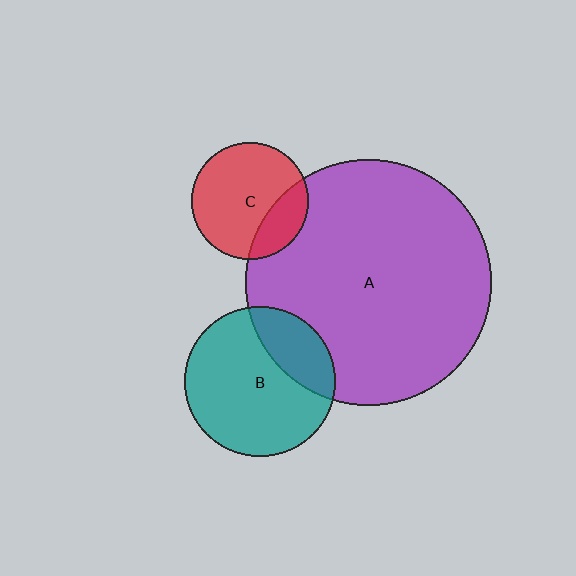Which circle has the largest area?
Circle A (purple).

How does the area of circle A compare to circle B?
Approximately 2.7 times.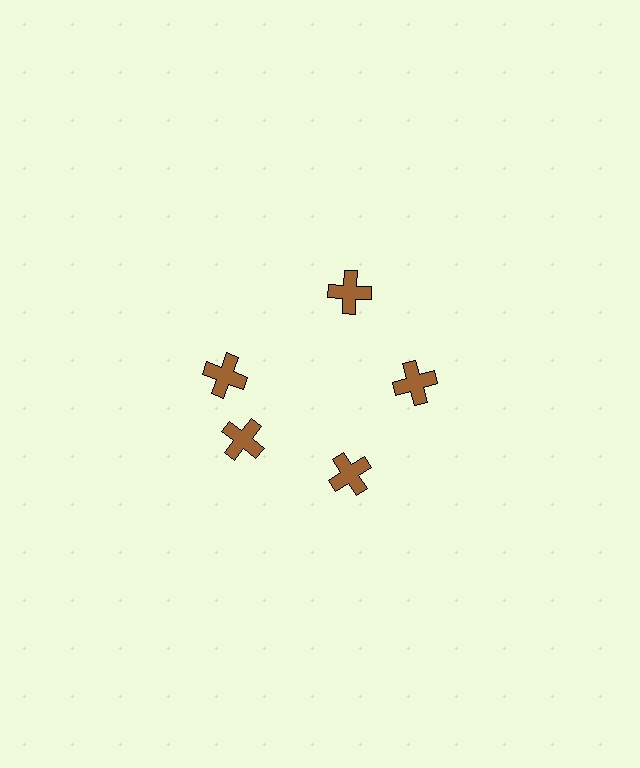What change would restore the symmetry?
The symmetry would be restored by rotating it back into even spacing with its neighbors so that all 5 crosses sit at equal angles and equal distance from the center.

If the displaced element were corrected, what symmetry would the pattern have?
It would have 5-fold rotational symmetry — the pattern would map onto itself every 72 degrees.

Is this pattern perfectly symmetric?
No. The 5 brown crosses are arranged in a ring, but one element near the 10 o'clock position is rotated out of alignment along the ring, breaking the 5-fold rotational symmetry.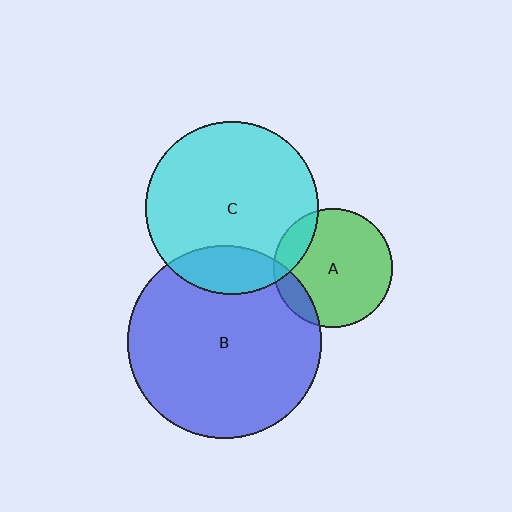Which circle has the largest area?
Circle B (blue).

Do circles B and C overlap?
Yes.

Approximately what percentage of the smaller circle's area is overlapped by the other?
Approximately 20%.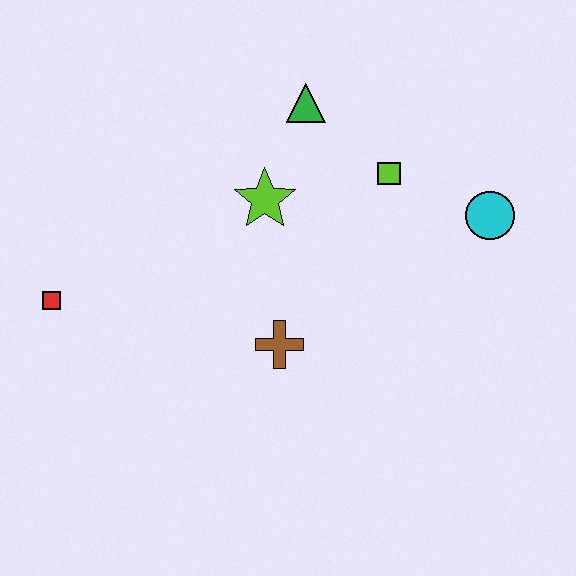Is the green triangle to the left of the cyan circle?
Yes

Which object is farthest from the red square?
The cyan circle is farthest from the red square.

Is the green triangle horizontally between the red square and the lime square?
Yes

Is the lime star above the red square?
Yes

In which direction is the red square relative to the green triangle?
The red square is to the left of the green triangle.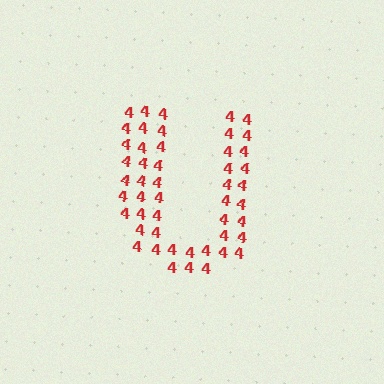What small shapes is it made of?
It is made of small digit 4's.